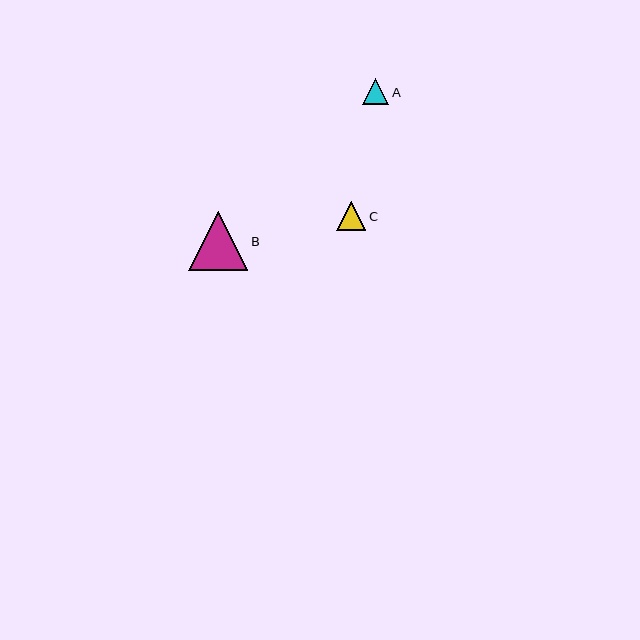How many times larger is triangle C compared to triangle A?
Triangle C is approximately 1.1 times the size of triangle A.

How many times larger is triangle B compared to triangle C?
Triangle B is approximately 2.0 times the size of triangle C.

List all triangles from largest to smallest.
From largest to smallest: B, C, A.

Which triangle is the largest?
Triangle B is the largest with a size of approximately 59 pixels.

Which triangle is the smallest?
Triangle A is the smallest with a size of approximately 26 pixels.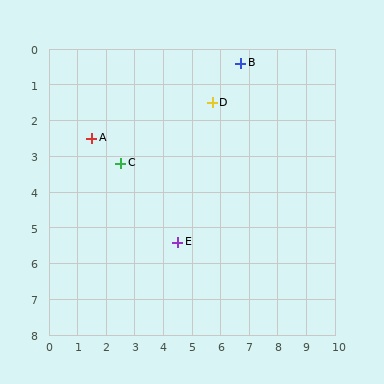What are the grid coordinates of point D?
Point D is at approximately (5.7, 1.5).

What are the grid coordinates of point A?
Point A is at approximately (1.5, 2.5).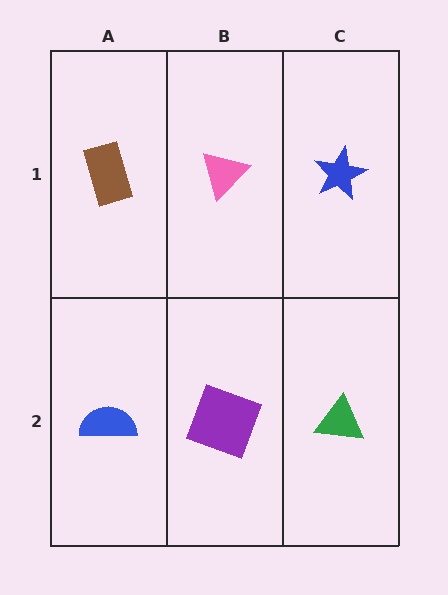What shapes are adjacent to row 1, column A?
A blue semicircle (row 2, column A), a pink triangle (row 1, column B).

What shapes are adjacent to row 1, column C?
A green triangle (row 2, column C), a pink triangle (row 1, column B).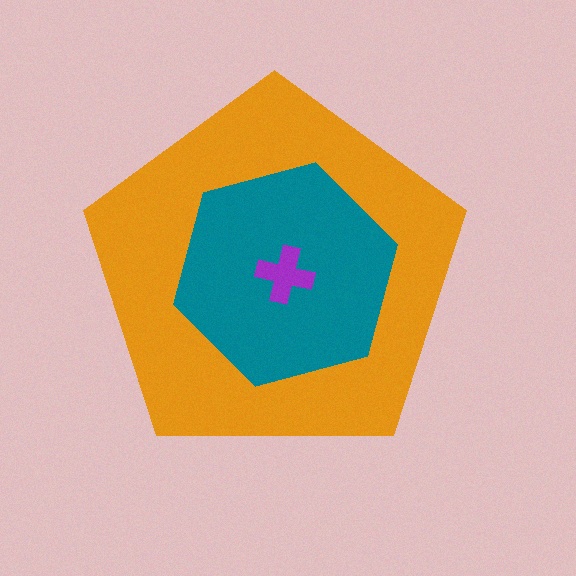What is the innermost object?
The purple cross.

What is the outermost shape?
The orange pentagon.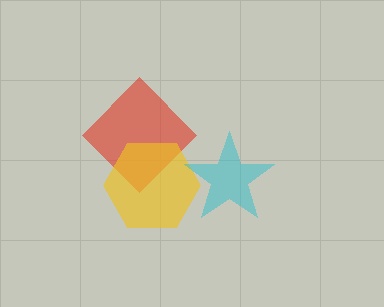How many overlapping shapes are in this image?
There are 3 overlapping shapes in the image.